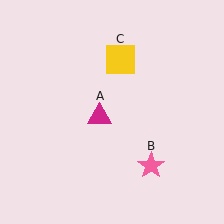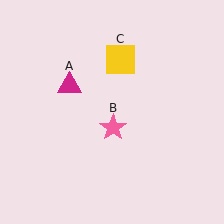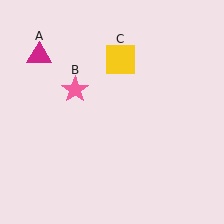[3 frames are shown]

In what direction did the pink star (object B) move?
The pink star (object B) moved up and to the left.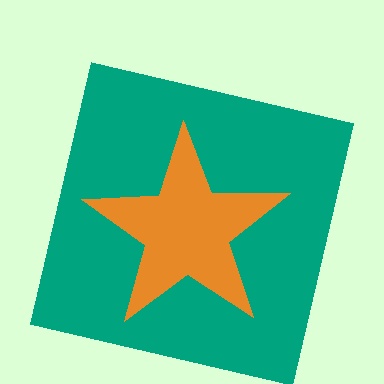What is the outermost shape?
The teal square.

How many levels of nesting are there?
2.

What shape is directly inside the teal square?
The orange star.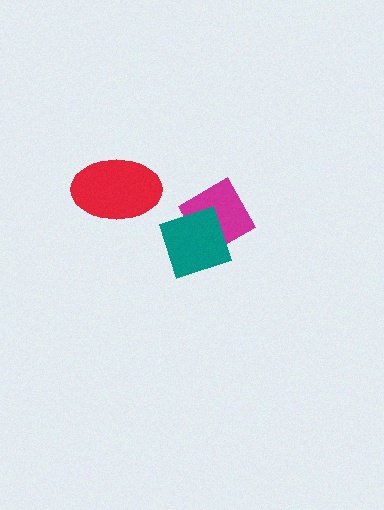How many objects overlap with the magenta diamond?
1 object overlaps with the magenta diamond.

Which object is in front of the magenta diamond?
The teal square is in front of the magenta diamond.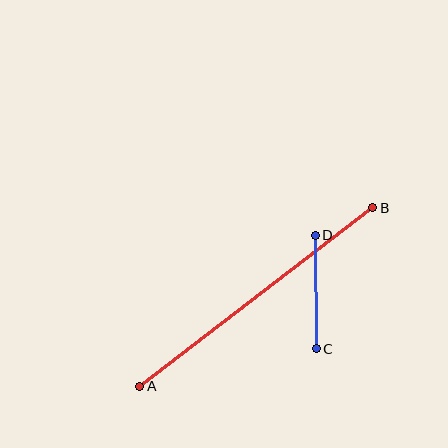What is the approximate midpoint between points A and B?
The midpoint is at approximately (256, 297) pixels.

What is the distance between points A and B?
The distance is approximately 294 pixels.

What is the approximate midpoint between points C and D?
The midpoint is at approximately (316, 292) pixels.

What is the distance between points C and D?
The distance is approximately 114 pixels.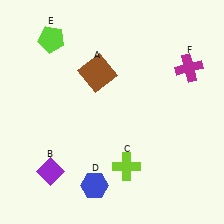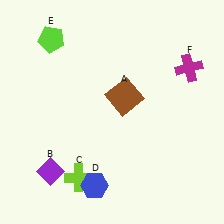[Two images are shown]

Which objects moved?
The objects that moved are: the brown square (A), the lime cross (C).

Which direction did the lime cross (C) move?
The lime cross (C) moved left.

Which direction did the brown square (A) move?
The brown square (A) moved right.